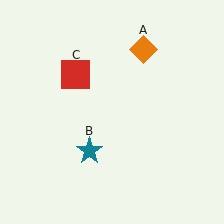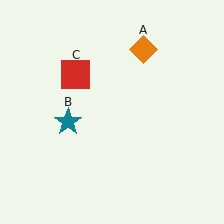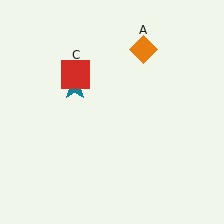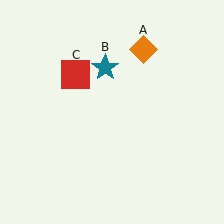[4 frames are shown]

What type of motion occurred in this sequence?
The teal star (object B) rotated clockwise around the center of the scene.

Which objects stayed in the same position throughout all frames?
Orange diamond (object A) and red square (object C) remained stationary.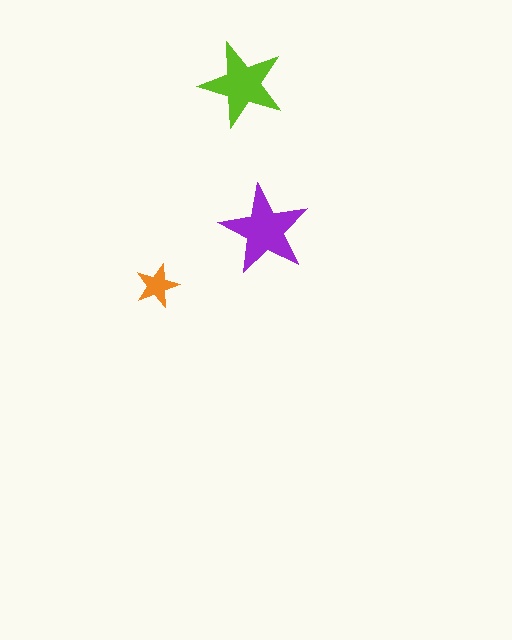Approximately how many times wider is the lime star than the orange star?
About 2 times wider.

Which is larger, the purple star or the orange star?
The purple one.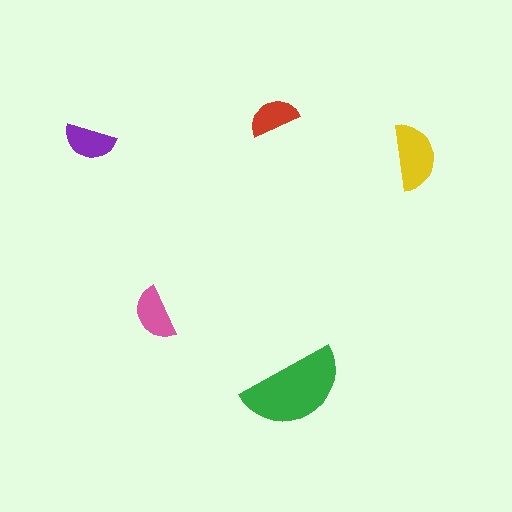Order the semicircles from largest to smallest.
the green one, the yellow one, the pink one, the purple one, the red one.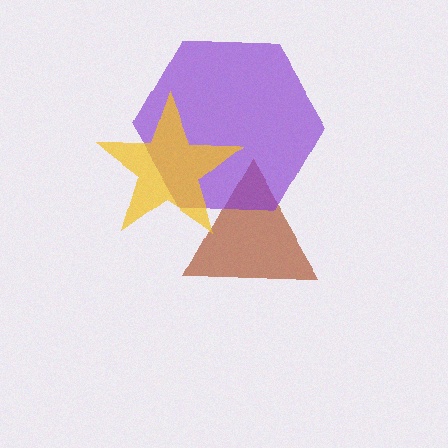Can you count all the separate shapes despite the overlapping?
Yes, there are 3 separate shapes.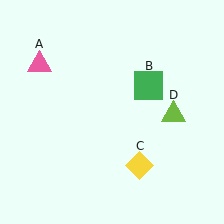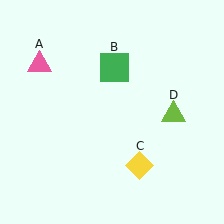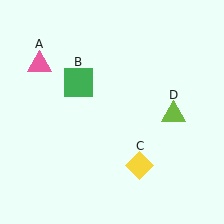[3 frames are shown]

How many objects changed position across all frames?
1 object changed position: green square (object B).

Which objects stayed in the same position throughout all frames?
Pink triangle (object A) and yellow diamond (object C) and lime triangle (object D) remained stationary.